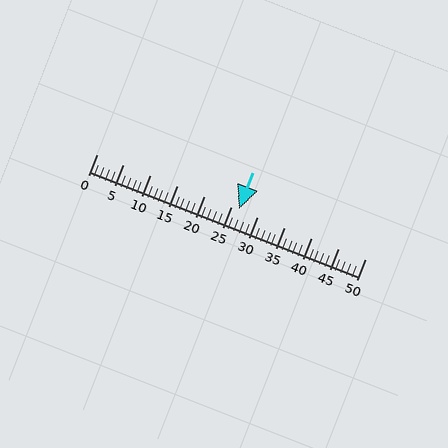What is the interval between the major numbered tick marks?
The major tick marks are spaced 5 units apart.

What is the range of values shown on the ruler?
The ruler shows values from 0 to 50.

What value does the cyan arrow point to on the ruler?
The cyan arrow points to approximately 26.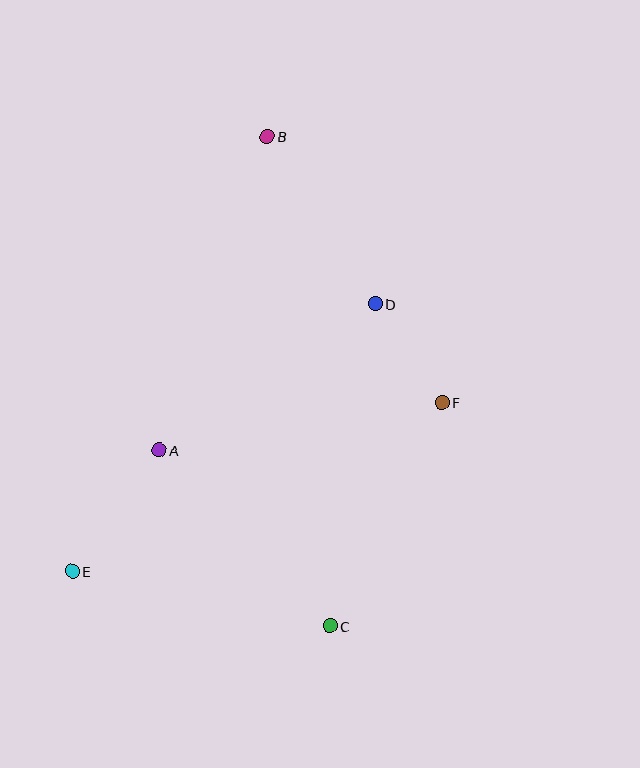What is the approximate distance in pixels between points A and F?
The distance between A and F is approximately 286 pixels.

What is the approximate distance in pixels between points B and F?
The distance between B and F is approximately 318 pixels.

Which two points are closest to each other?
Points D and F are closest to each other.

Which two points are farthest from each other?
Points B and C are farthest from each other.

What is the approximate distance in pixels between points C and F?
The distance between C and F is approximately 249 pixels.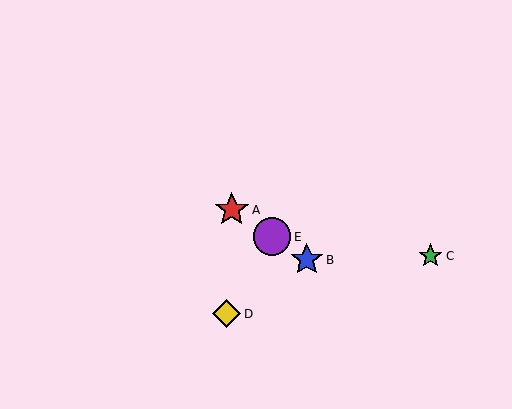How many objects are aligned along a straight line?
3 objects (A, B, E) are aligned along a straight line.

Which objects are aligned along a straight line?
Objects A, B, E are aligned along a straight line.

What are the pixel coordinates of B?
Object B is at (307, 260).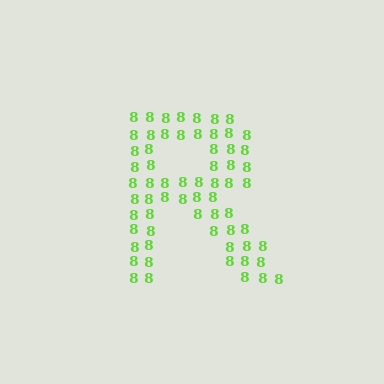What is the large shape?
The large shape is the letter R.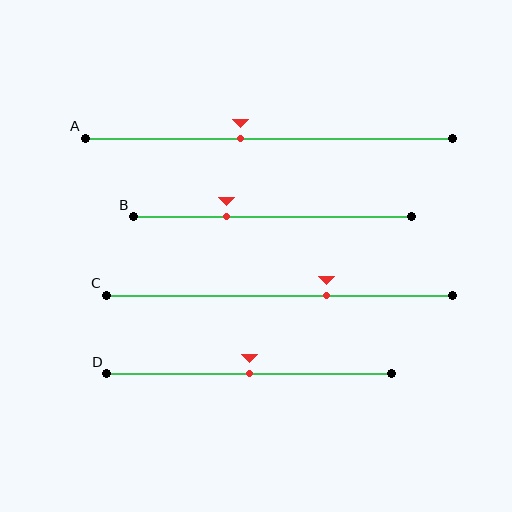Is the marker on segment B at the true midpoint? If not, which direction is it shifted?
No, the marker on segment B is shifted to the left by about 17% of the segment length.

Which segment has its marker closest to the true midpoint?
Segment D has its marker closest to the true midpoint.